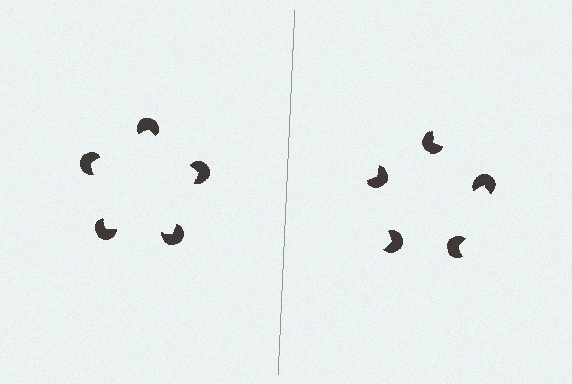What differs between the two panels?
The pac-man discs are positioned identically on both sides; only the wedge orientations differ. On the left they align to a pentagon; on the right they are misaligned.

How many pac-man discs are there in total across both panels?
10 — 5 on each side.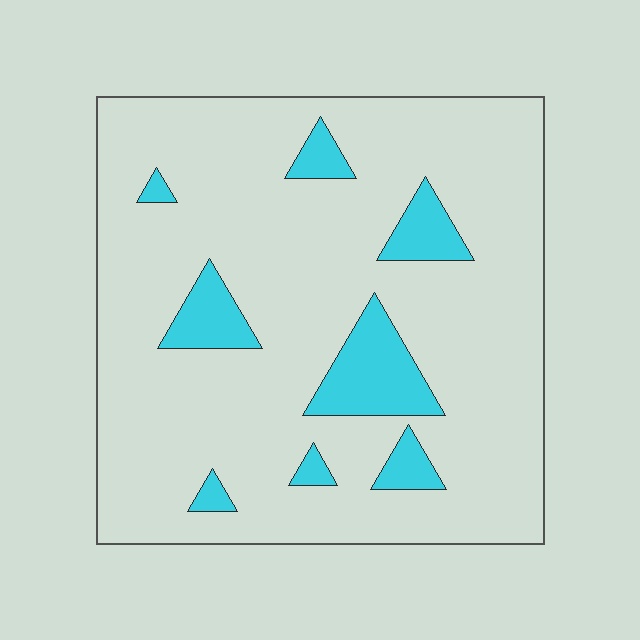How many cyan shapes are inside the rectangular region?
8.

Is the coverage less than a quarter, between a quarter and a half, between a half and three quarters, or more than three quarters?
Less than a quarter.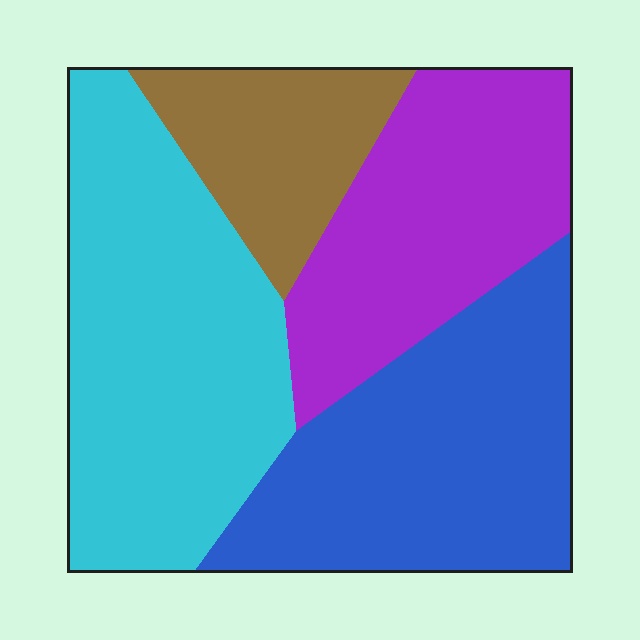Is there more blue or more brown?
Blue.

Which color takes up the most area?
Cyan, at roughly 35%.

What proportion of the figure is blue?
Blue takes up between a sixth and a third of the figure.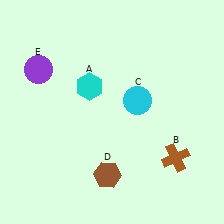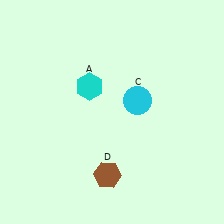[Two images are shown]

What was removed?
The purple circle (E), the brown cross (B) were removed in Image 2.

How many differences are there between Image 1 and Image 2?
There are 2 differences between the two images.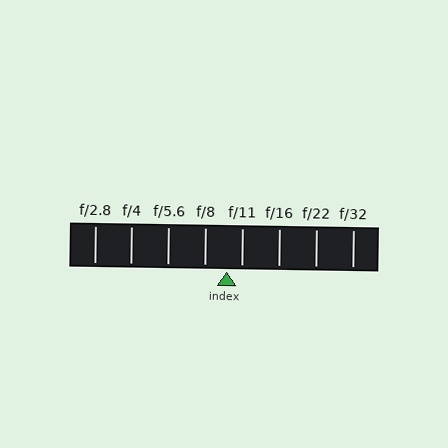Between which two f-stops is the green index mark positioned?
The index mark is between f/8 and f/11.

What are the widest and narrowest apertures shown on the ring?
The widest aperture shown is f/2.8 and the narrowest is f/32.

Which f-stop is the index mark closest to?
The index mark is closest to f/11.